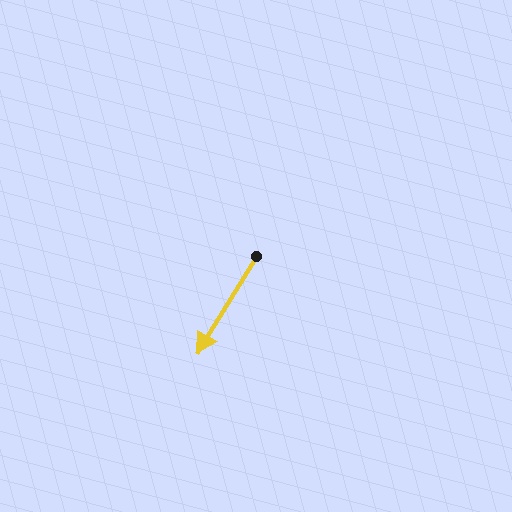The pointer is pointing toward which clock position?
Roughly 7 o'clock.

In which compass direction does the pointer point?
Southwest.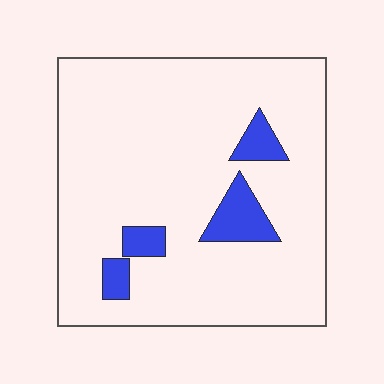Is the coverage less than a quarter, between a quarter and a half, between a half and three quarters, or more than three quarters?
Less than a quarter.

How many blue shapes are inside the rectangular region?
4.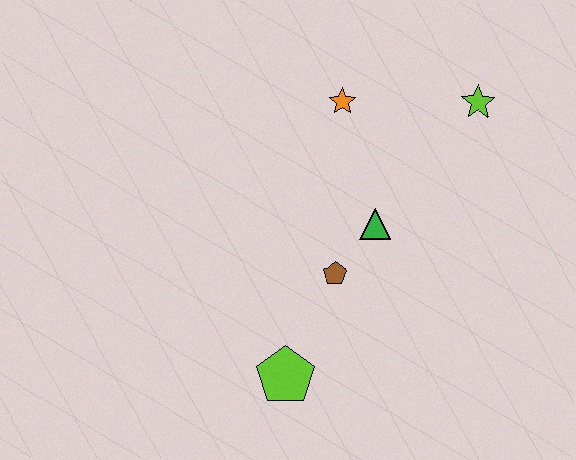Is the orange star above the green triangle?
Yes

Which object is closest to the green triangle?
The brown pentagon is closest to the green triangle.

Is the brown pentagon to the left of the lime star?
Yes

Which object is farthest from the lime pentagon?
The lime star is farthest from the lime pentagon.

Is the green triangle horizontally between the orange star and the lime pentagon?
No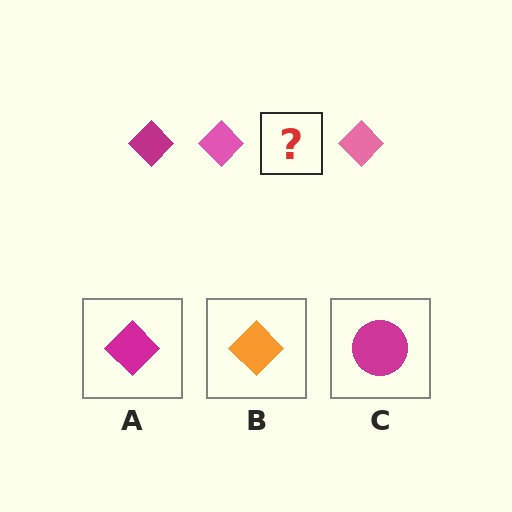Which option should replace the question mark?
Option A.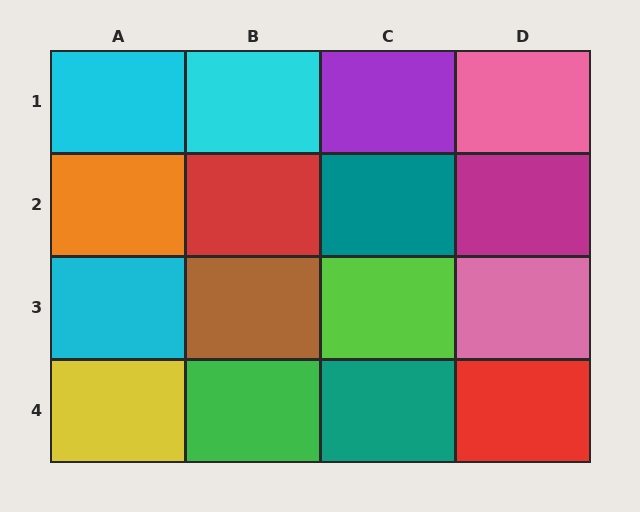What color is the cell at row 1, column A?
Cyan.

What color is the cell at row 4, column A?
Yellow.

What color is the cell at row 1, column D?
Pink.